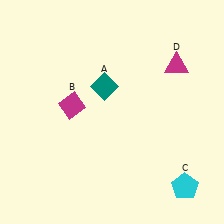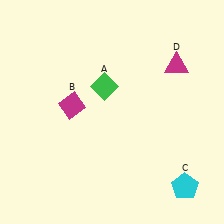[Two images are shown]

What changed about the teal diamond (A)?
In Image 1, A is teal. In Image 2, it changed to green.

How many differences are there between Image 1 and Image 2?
There is 1 difference between the two images.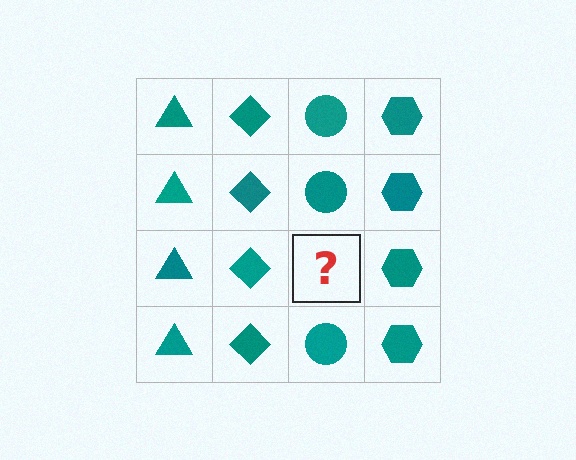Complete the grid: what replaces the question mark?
The question mark should be replaced with a teal circle.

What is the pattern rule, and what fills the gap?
The rule is that each column has a consistent shape. The gap should be filled with a teal circle.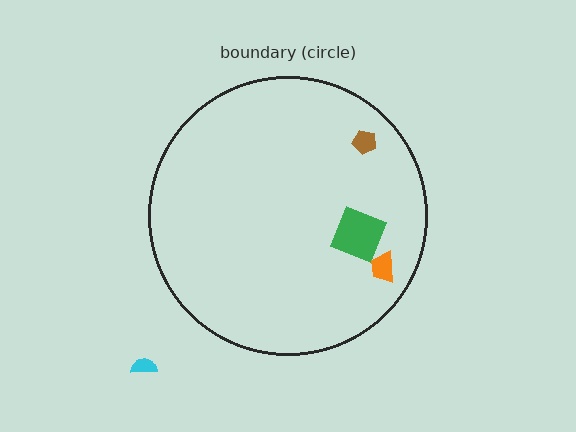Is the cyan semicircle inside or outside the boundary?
Outside.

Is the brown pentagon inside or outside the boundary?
Inside.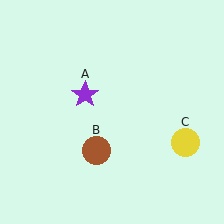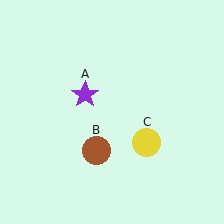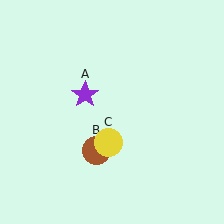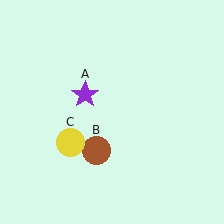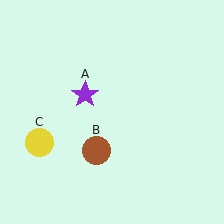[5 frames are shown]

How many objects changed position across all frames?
1 object changed position: yellow circle (object C).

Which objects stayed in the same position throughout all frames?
Purple star (object A) and brown circle (object B) remained stationary.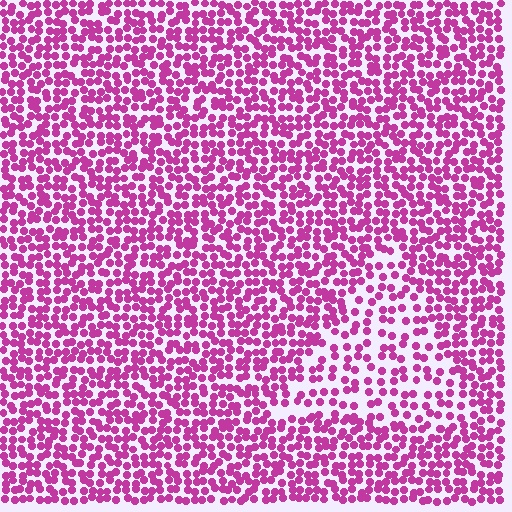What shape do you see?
I see a triangle.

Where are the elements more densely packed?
The elements are more densely packed outside the triangle boundary.